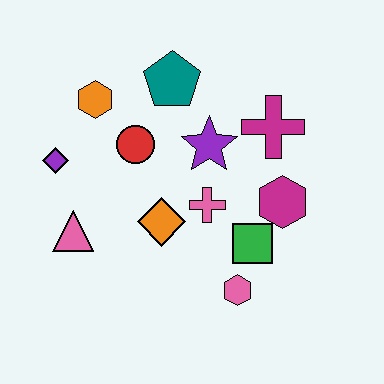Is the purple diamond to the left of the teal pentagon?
Yes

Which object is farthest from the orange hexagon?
The pink hexagon is farthest from the orange hexagon.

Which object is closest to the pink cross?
The orange diamond is closest to the pink cross.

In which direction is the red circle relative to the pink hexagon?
The red circle is above the pink hexagon.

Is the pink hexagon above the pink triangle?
No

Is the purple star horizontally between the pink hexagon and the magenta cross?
No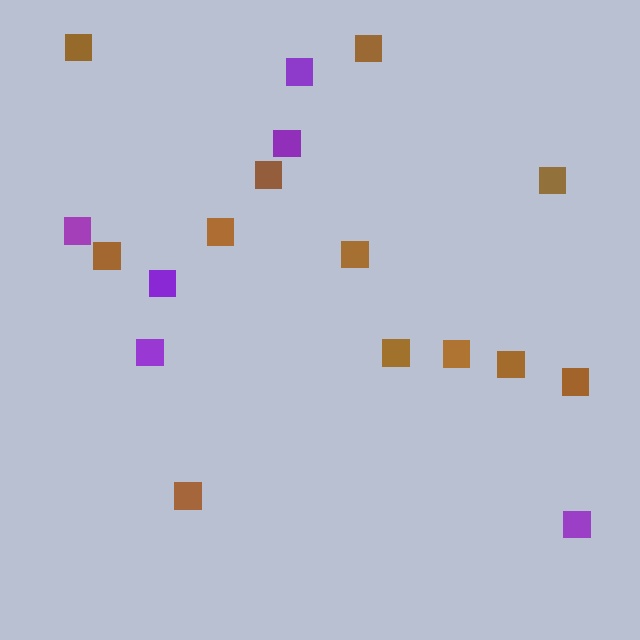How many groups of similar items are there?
There are 2 groups: one group of brown squares (12) and one group of purple squares (6).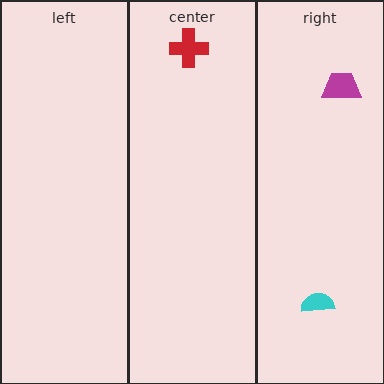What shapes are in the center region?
The red cross.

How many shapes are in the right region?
2.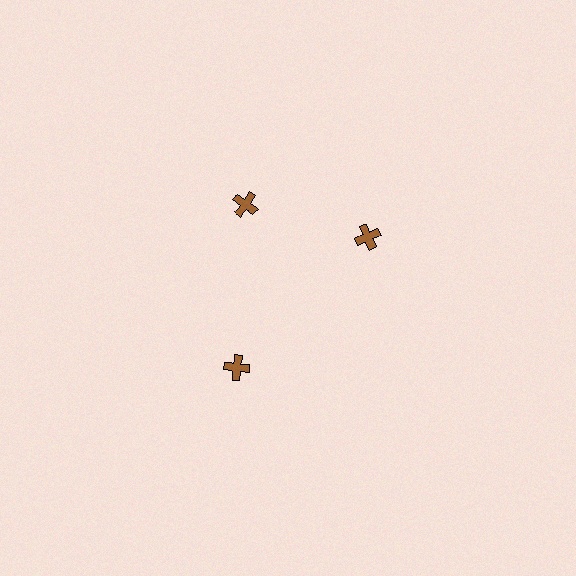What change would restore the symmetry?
The symmetry would be restored by rotating it back into even spacing with its neighbors so that all 3 crosses sit at equal angles and equal distance from the center.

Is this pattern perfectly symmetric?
No. The 3 brown crosses are arranged in a ring, but one element near the 3 o'clock position is rotated out of alignment along the ring, breaking the 3-fold rotational symmetry.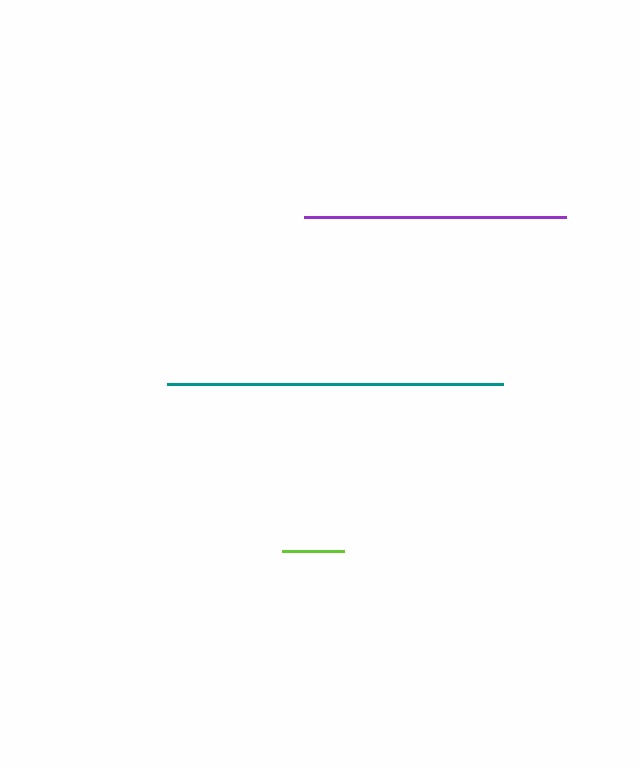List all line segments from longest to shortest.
From longest to shortest: teal, purple, lime.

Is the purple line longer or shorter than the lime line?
The purple line is longer than the lime line.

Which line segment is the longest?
The teal line is the longest at approximately 336 pixels.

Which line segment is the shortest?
The lime line is the shortest at approximately 62 pixels.